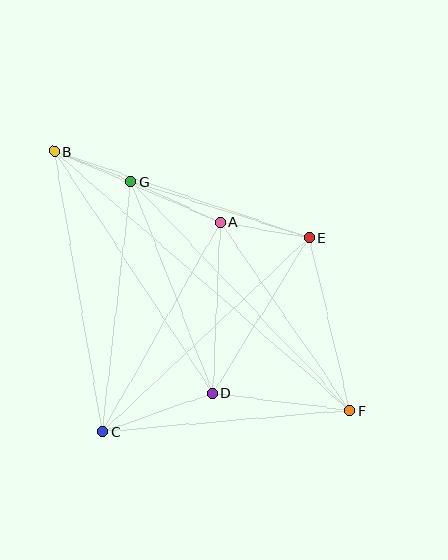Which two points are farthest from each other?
Points B and F are farthest from each other.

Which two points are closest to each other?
Points B and G are closest to each other.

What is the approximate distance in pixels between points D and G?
The distance between D and G is approximately 227 pixels.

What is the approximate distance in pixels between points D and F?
The distance between D and F is approximately 138 pixels.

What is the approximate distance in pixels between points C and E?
The distance between C and E is approximately 283 pixels.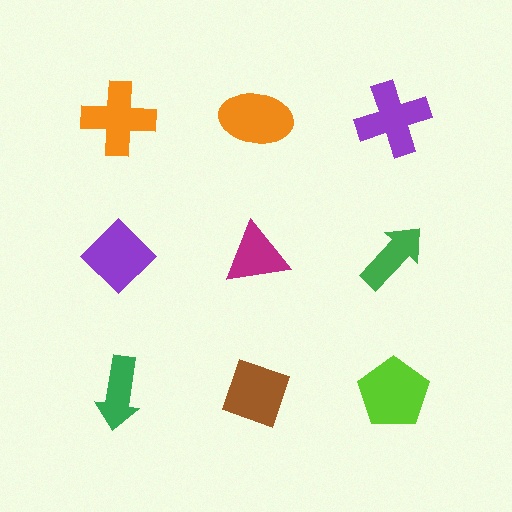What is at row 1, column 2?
An orange ellipse.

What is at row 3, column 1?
A green arrow.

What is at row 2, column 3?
A green arrow.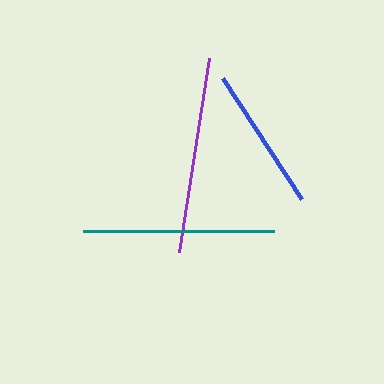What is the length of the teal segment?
The teal segment is approximately 191 pixels long.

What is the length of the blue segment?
The blue segment is approximately 144 pixels long.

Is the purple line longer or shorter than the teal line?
The purple line is longer than the teal line.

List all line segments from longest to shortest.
From longest to shortest: purple, teal, blue.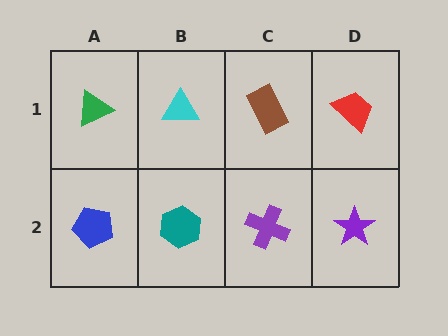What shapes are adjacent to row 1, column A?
A blue pentagon (row 2, column A), a cyan triangle (row 1, column B).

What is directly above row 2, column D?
A red trapezoid.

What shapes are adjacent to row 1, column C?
A purple cross (row 2, column C), a cyan triangle (row 1, column B), a red trapezoid (row 1, column D).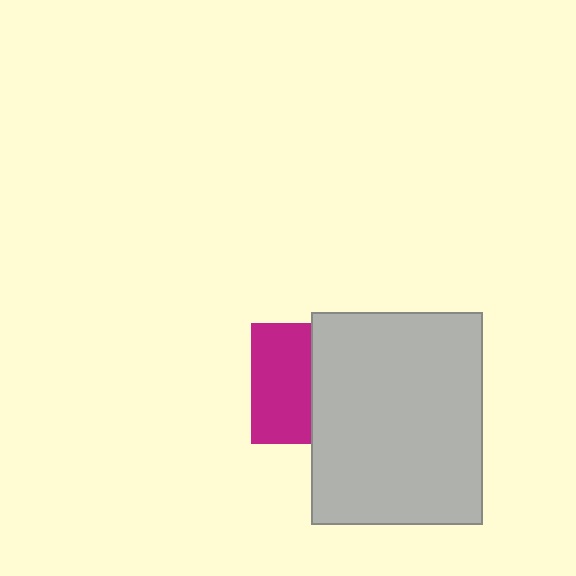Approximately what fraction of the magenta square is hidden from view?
Roughly 50% of the magenta square is hidden behind the light gray rectangle.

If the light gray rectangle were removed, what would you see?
You would see the complete magenta square.